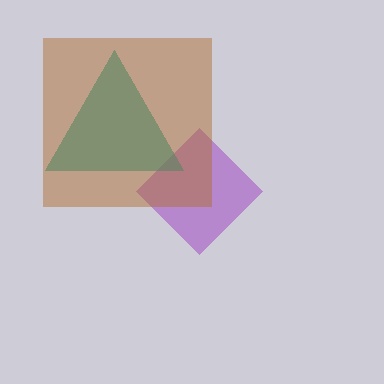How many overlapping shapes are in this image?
There are 3 overlapping shapes in the image.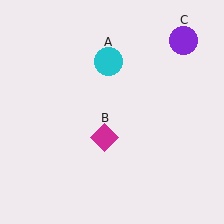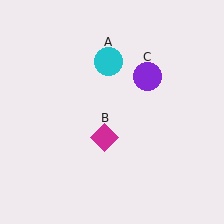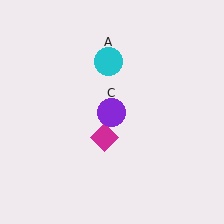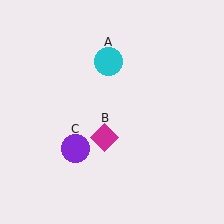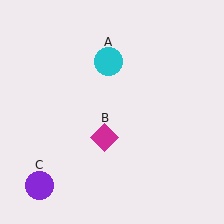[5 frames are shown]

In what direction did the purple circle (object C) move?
The purple circle (object C) moved down and to the left.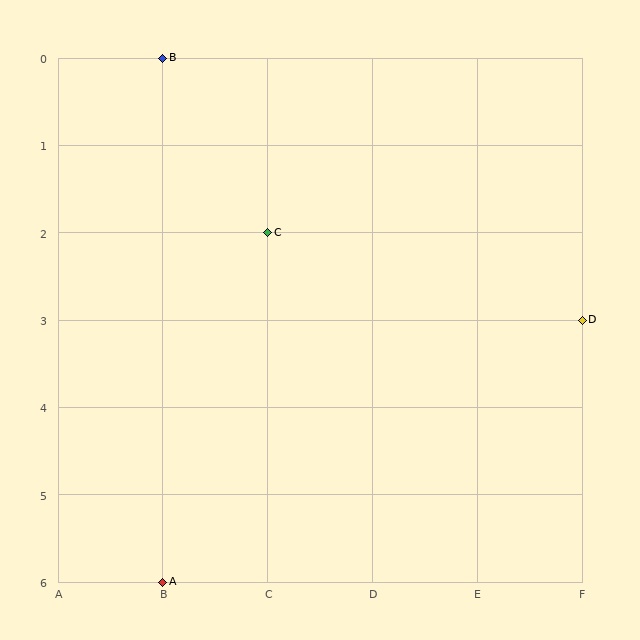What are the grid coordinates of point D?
Point D is at grid coordinates (F, 3).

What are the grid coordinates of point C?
Point C is at grid coordinates (C, 2).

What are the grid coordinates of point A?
Point A is at grid coordinates (B, 6).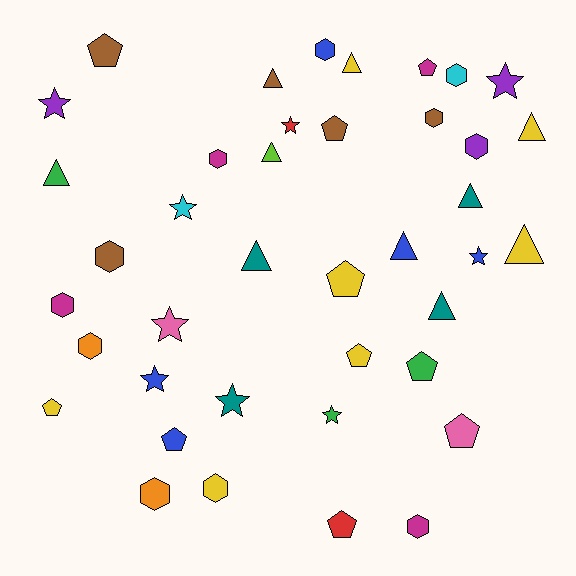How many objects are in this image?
There are 40 objects.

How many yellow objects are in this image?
There are 7 yellow objects.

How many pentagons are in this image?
There are 10 pentagons.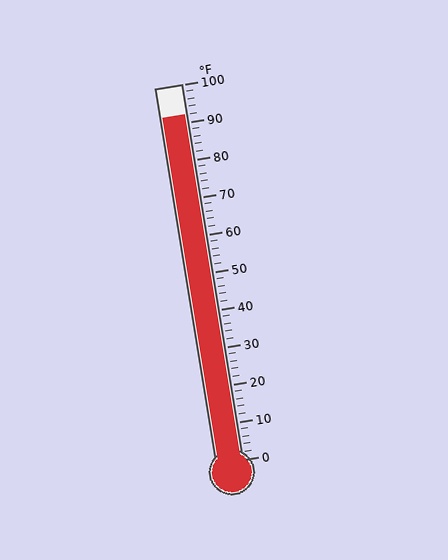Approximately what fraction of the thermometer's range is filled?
The thermometer is filled to approximately 90% of its range.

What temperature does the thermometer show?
The thermometer shows approximately 92°F.